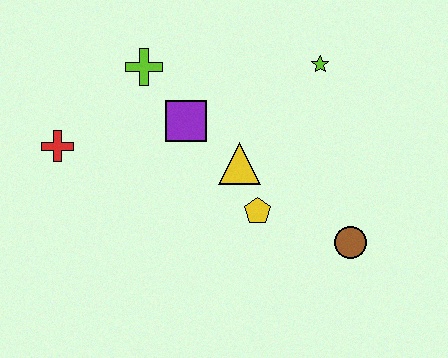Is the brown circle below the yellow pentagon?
Yes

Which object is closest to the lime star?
The yellow triangle is closest to the lime star.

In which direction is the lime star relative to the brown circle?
The lime star is above the brown circle.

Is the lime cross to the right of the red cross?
Yes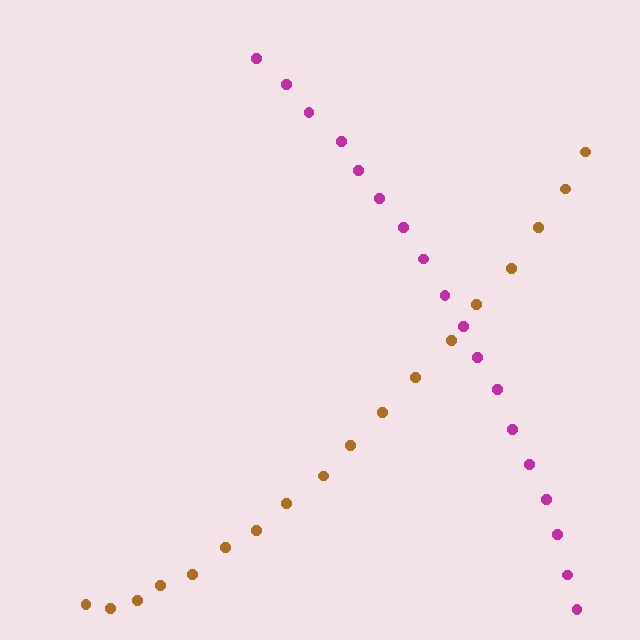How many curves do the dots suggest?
There are 2 distinct paths.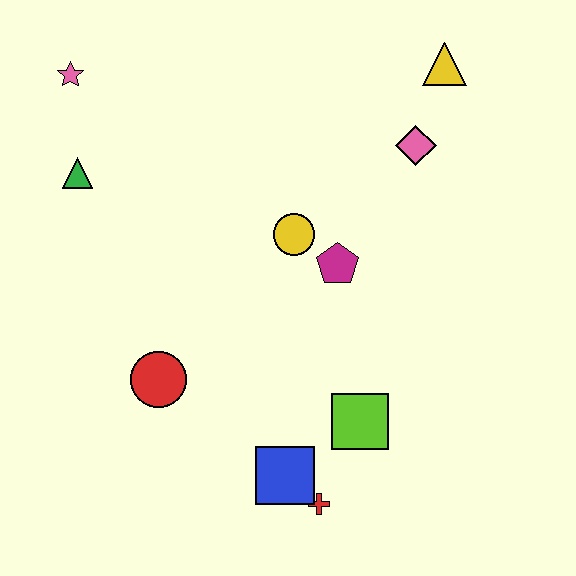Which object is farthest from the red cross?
The pink star is farthest from the red cross.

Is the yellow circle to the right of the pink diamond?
No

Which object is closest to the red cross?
The blue square is closest to the red cross.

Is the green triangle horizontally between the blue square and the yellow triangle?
No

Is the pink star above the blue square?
Yes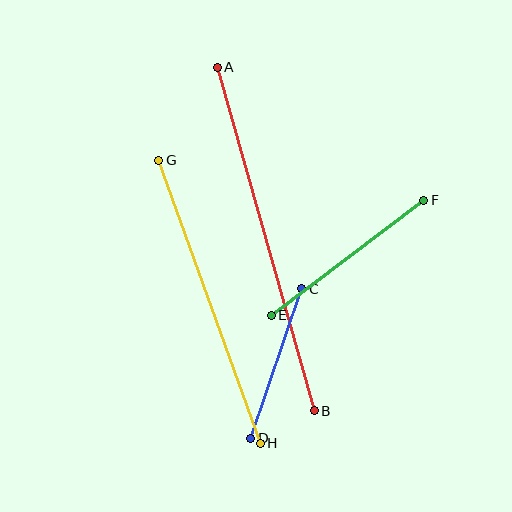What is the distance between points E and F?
The distance is approximately 191 pixels.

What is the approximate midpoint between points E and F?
The midpoint is at approximately (348, 258) pixels.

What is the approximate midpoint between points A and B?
The midpoint is at approximately (266, 239) pixels.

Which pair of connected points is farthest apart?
Points A and B are farthest apart.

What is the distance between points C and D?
The distance is approximately 158 pixels.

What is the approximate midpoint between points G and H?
The midpoint is at approximately (209, 302) pixels.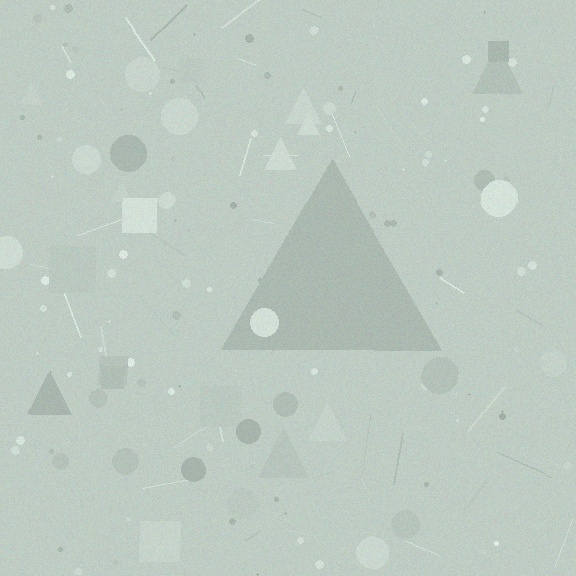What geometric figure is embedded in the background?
A triangle is embedded in the background.